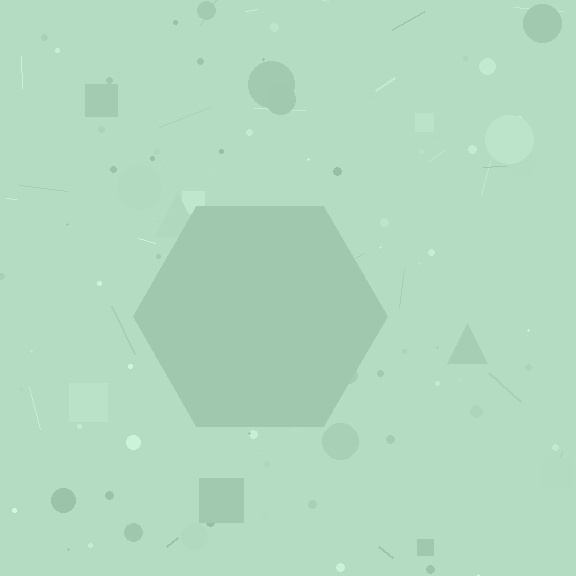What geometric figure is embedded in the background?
A hexagon is embedded in the background.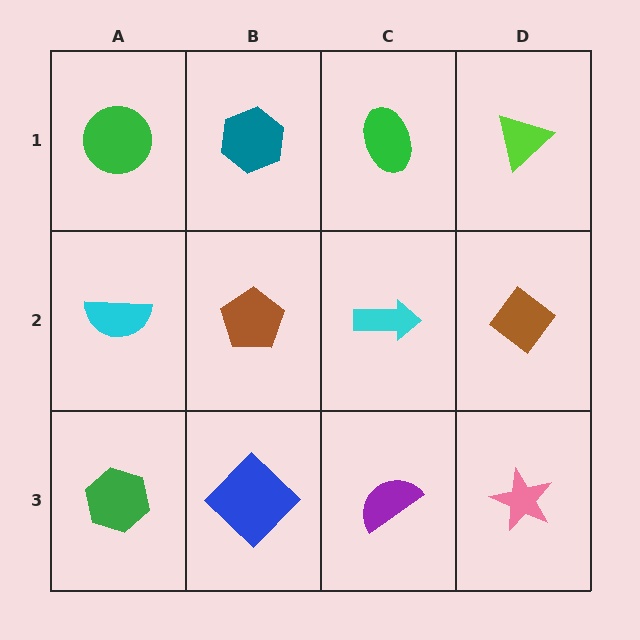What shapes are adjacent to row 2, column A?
A green circle (row 1, column A), a green hexagon (row 3, column A), a brown pentagon (row 2, column B).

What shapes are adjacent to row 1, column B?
A brown pentagon (row 2, column B), a green circle (row 1, column A), a green ellipse (row 1, column C).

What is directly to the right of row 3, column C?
A pink star.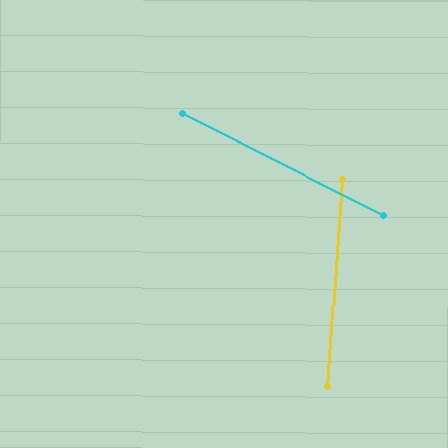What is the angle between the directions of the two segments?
Approximately 67 degrees.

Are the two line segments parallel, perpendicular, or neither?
Neither parallel nor perpendicular — they differ by about 67°.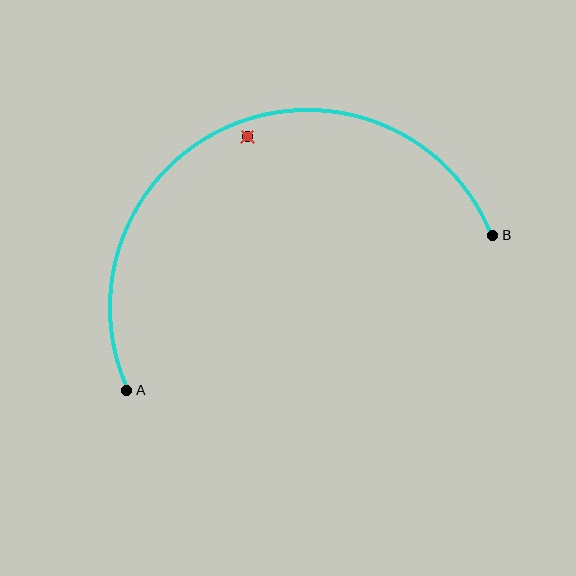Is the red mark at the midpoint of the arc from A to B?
No — the red mark does not lie on the arc at all. It sits slightly inside the curve.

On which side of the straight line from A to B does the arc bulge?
The arc bulges above the straight line connecting A and B.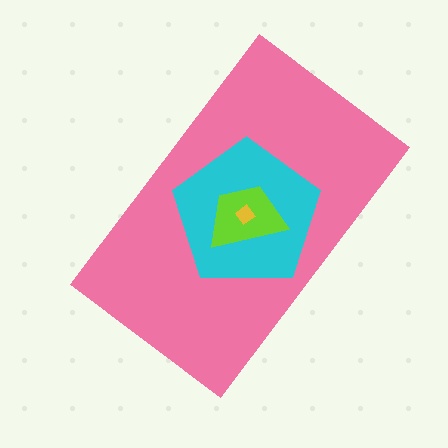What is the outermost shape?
The pink rectangle.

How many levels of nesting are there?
4.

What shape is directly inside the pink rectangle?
The cyan pentagon.